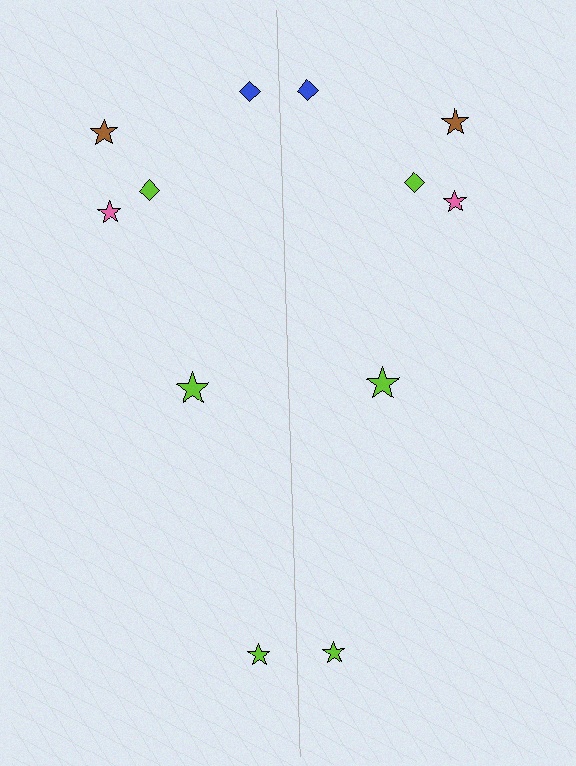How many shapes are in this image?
There are 12 shapes in this image.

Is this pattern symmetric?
Yes, this pattern has bilateral (reflection) symmetry.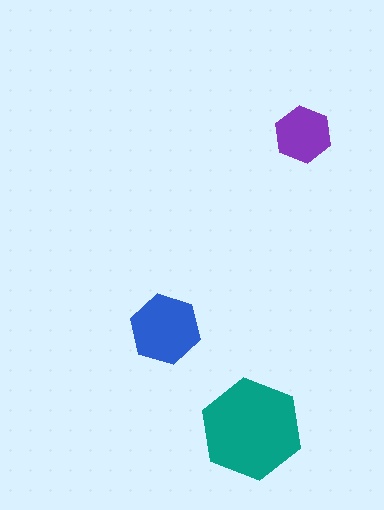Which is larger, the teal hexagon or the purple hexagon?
The teal one.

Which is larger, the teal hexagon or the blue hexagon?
The teal one.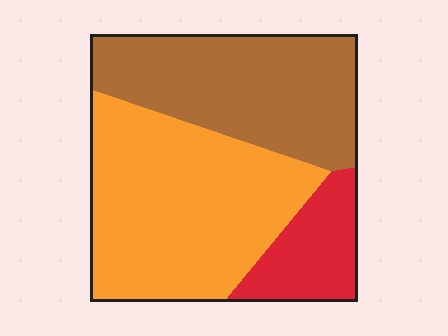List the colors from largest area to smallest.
From largest to smallest: orange, brown, red.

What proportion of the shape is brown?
Brown takes up about three eighths (3/8) of the shape.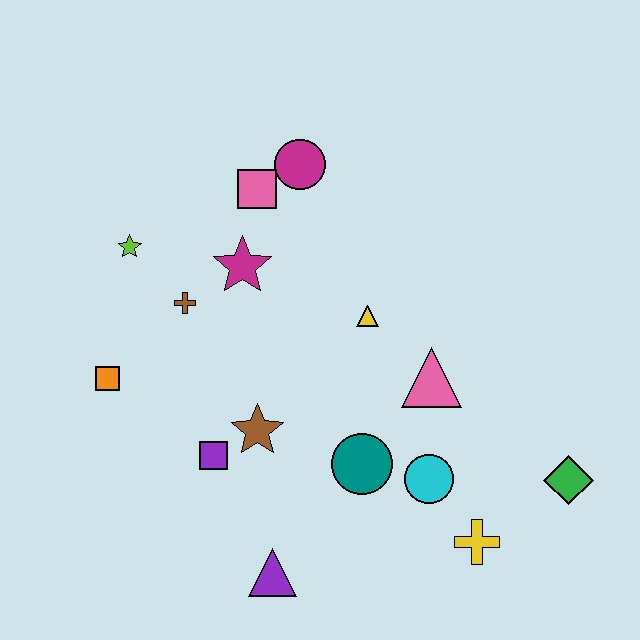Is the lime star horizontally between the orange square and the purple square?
Yes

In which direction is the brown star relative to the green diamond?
The brown star is to the left of the green diamond.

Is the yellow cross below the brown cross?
Yes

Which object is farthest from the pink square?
The green diamond is farthest from the pink square.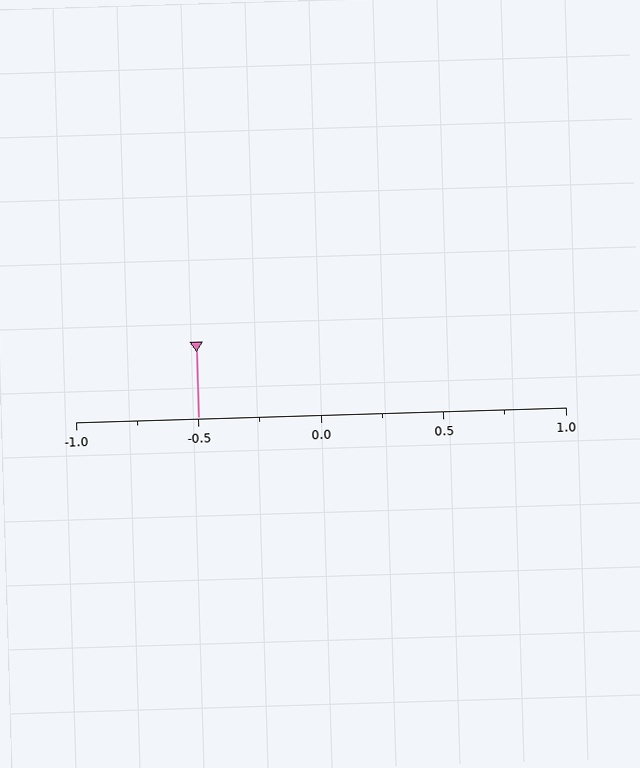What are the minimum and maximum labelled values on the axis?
The axis runs from -1.0 to 1.0.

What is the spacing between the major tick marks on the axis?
The major ticks are spaced 0.5 apart.